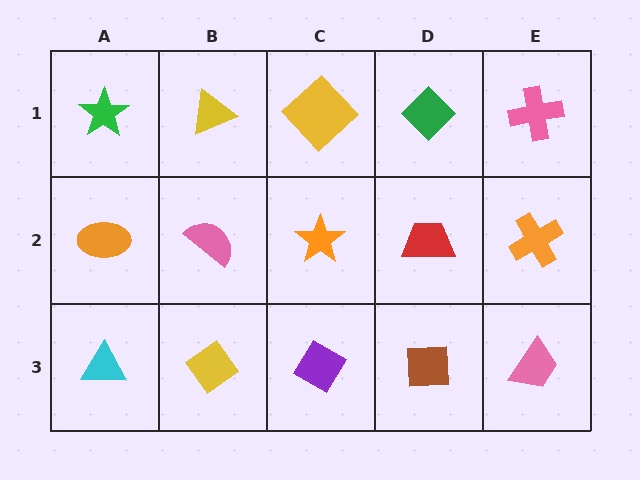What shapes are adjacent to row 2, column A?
A green star (row 1, column A), a cyan triangle (row 3, column A), a pink semicircle (row 2, column B).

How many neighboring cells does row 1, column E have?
2.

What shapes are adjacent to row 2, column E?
A pink cross (row 1, column E), a pink trapezoid (row 3, column E), a red trapezoid (row 2, column D).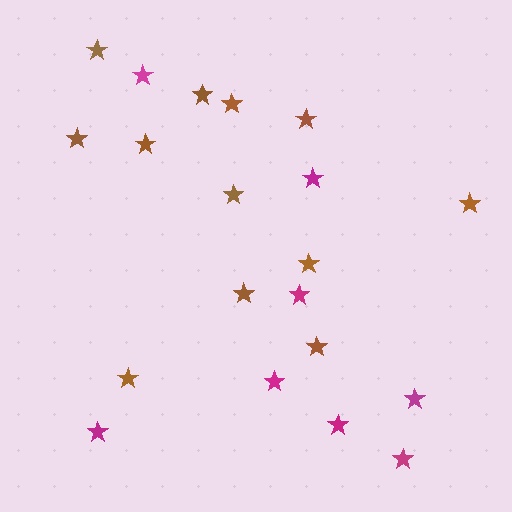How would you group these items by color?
There are 2 groups: one group of brown stars (12) and one group of magenta stars (8).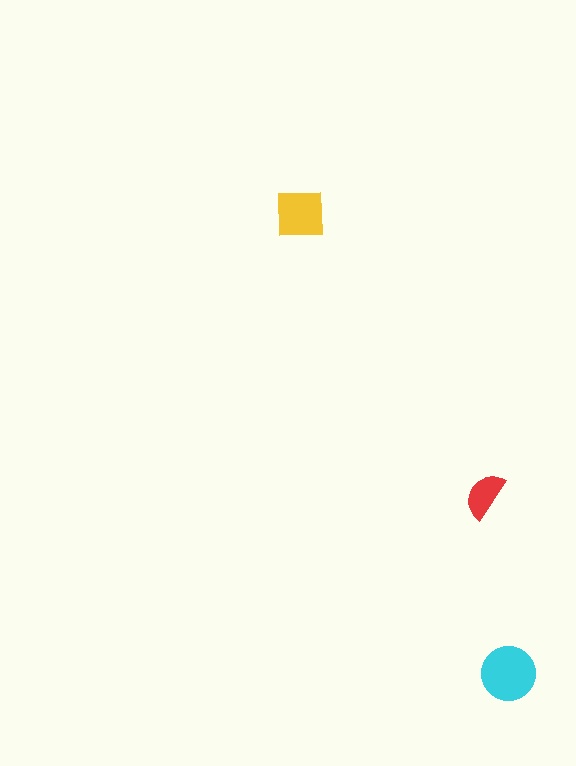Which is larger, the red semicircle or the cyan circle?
The cyan circle.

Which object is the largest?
The cyan circle.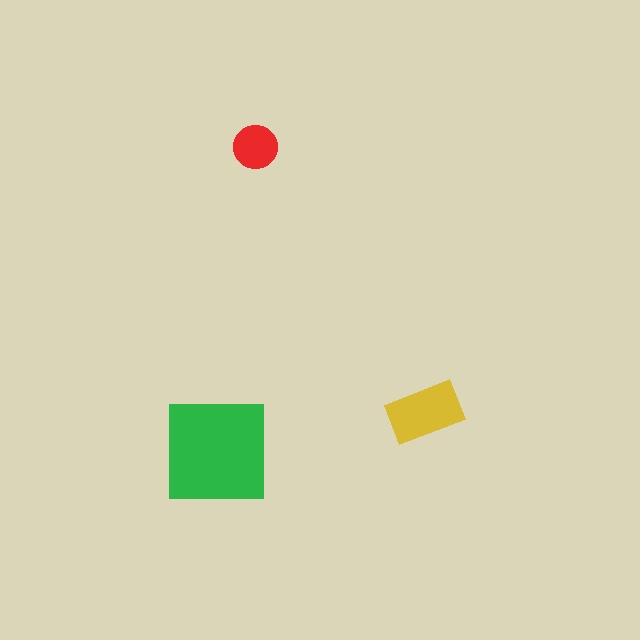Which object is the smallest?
The red circle.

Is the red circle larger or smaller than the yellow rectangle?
Smaller.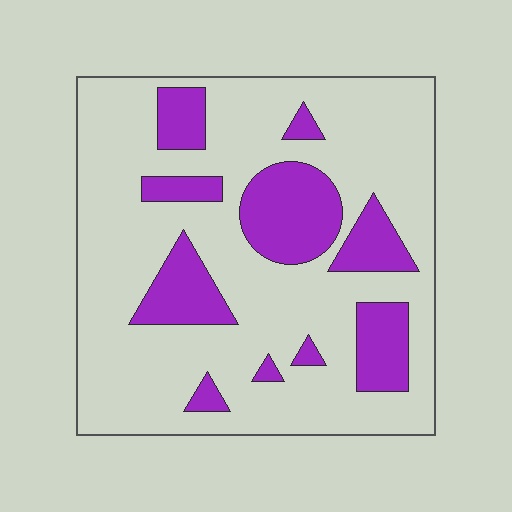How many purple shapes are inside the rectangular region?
10.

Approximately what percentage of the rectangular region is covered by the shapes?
Approximately 25%.